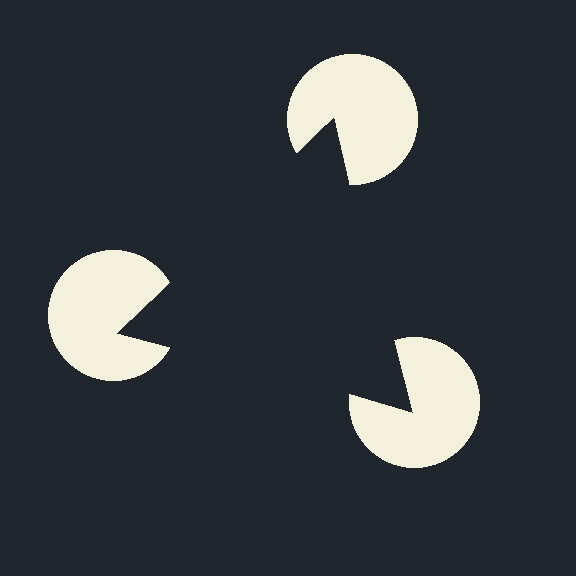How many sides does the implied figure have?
3 sides.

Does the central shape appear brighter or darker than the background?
It typically appears slightly darker than the background, even though no actual brightness change is drawn.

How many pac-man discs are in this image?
There are 3 — one at each vertex of the illusory triangle.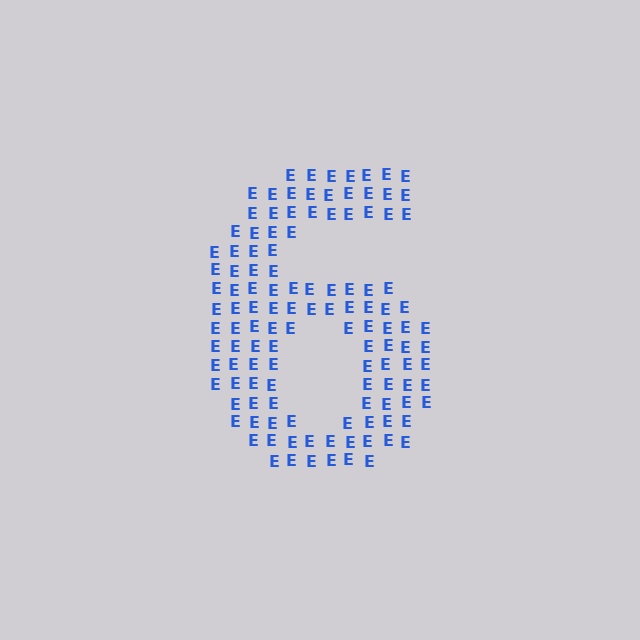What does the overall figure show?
The overall figure shows the digit 6.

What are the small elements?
The small elements are letter E's.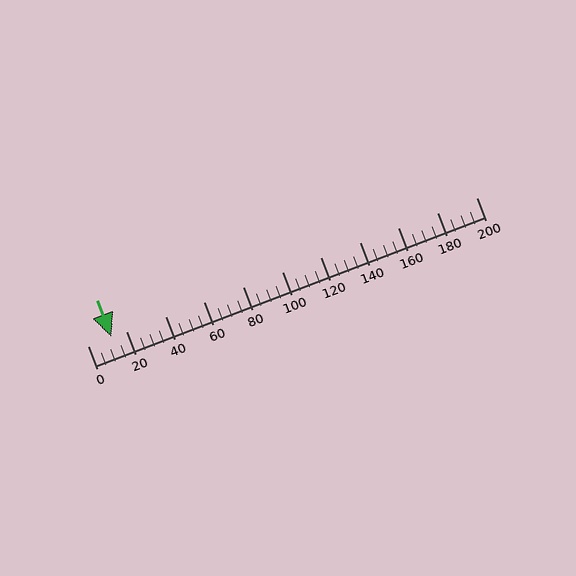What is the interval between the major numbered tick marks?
The major tick marks are spaced 20 units apart.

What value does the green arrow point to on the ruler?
The green arrow points to approximately 12.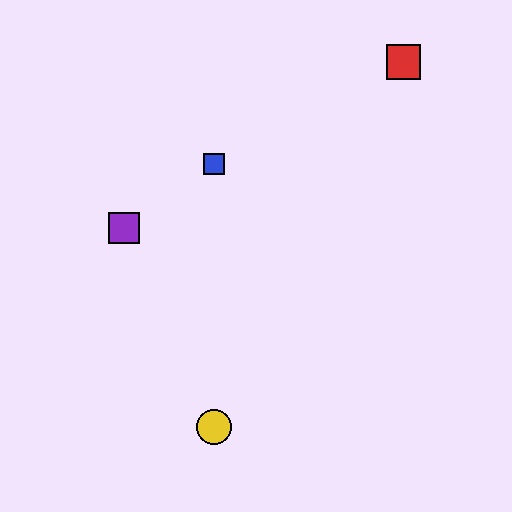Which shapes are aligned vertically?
The blue square, the green circle, the yellow circle are aligned vertically.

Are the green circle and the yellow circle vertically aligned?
Yes, both are at x≈214.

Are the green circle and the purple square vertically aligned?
No, the green circle is at x≈214 and the purple square is at x≈124.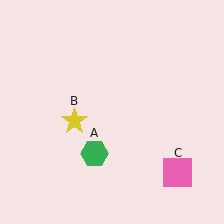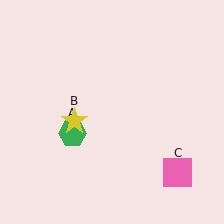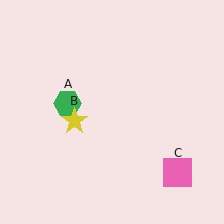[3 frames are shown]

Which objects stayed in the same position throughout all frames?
Yellow star (object B) and pink square (object C) remained stationary.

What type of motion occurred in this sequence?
The green hexagon (object A) rotated clockwise around the center of the scene.